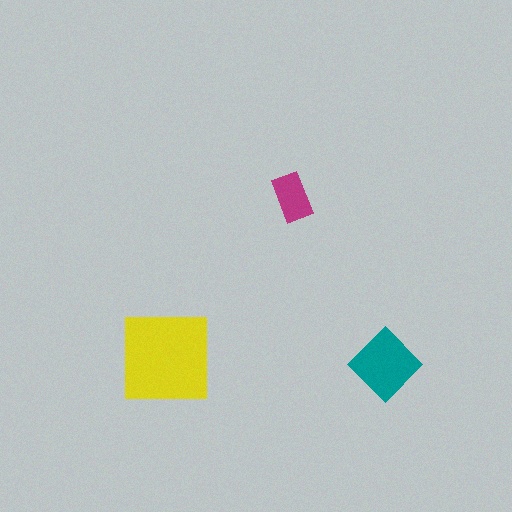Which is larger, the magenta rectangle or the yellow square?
The yellow square.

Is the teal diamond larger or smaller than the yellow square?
Smaller.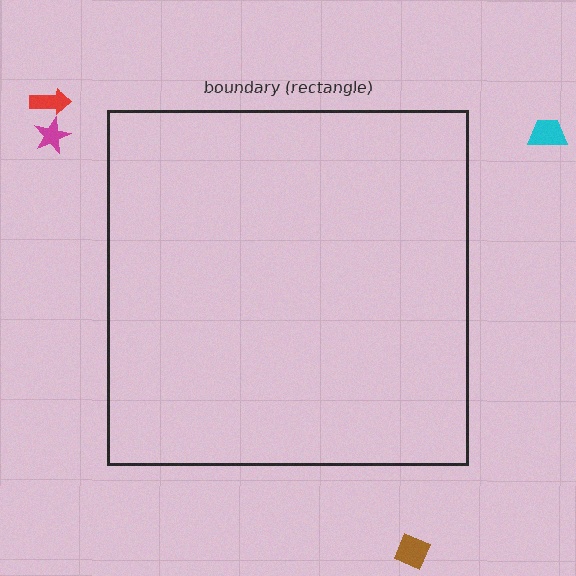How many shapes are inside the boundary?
0 inside, 4 outside.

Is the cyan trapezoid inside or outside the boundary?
Outside.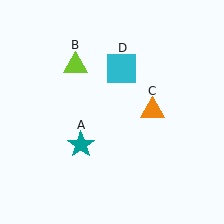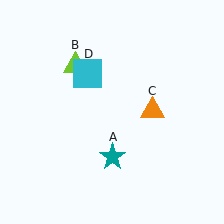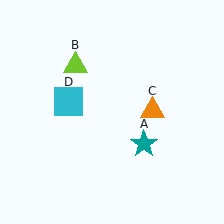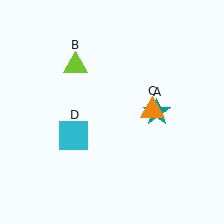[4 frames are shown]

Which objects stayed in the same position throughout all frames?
Lime triangle (object B) and orange triangle (object C) remained stationary.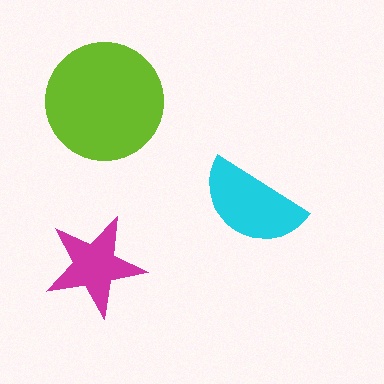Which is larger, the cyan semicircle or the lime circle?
The lime circle.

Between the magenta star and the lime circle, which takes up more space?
The lime circle.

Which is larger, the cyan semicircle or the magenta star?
The cyan semicircle.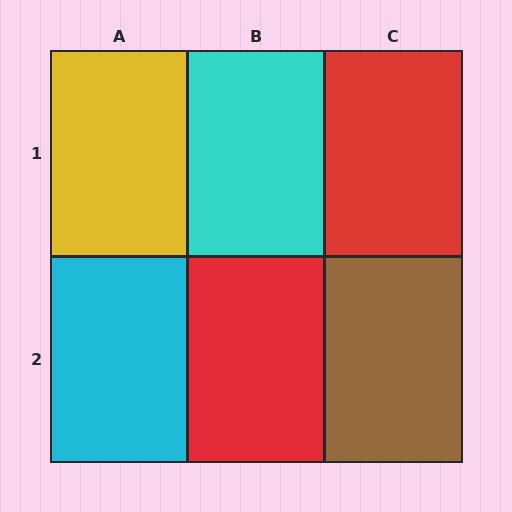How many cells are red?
2 cells are red.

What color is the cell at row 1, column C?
Red.